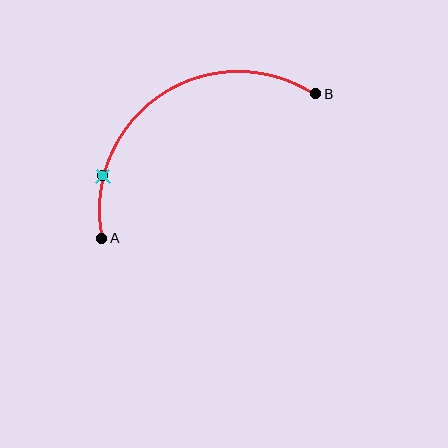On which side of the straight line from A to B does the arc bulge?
The arc bulges above and to the left of the straight line connecting A and B.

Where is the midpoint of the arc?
The arc midpoint is the point on the curve farthest from the straight line joining A and B. It sits above and to the left of that line.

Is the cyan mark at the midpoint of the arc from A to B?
No. The cyan mark lies on the arc but is closer to endpoint A. The arc midpoint would be at the point on the curve equidistant along the arc from both A and B.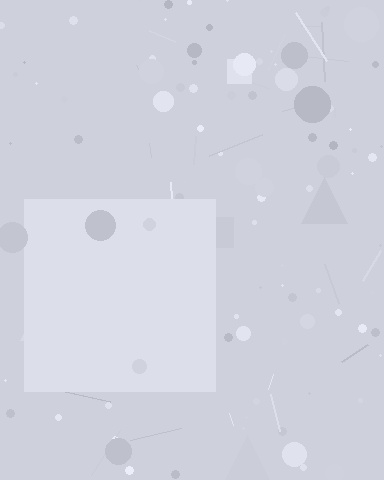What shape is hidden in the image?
A square is hidden in the image.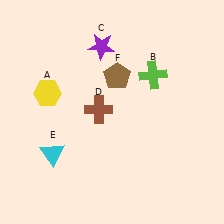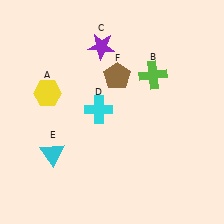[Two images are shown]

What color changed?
The cross (D) changed from brown in Image 1 to cyan in Image 2.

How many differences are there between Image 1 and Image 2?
There is 1 difference between the two images.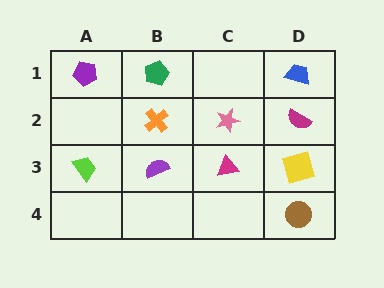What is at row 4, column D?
A brown circle.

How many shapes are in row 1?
3 shapes.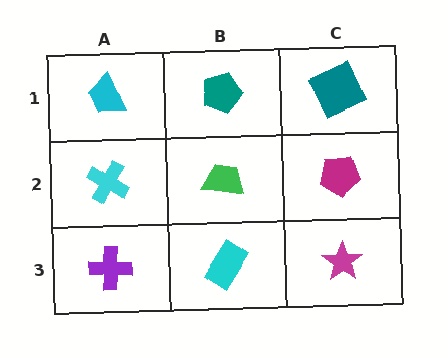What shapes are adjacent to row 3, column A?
A cyan cross (row 2, column A), a cyan rectangle (row 3, column B).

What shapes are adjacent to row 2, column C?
A teal square (row 1, column C), a magenta star (row 3, column C), a green trapezoid (row 2, column B).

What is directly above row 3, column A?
A cyan cross.